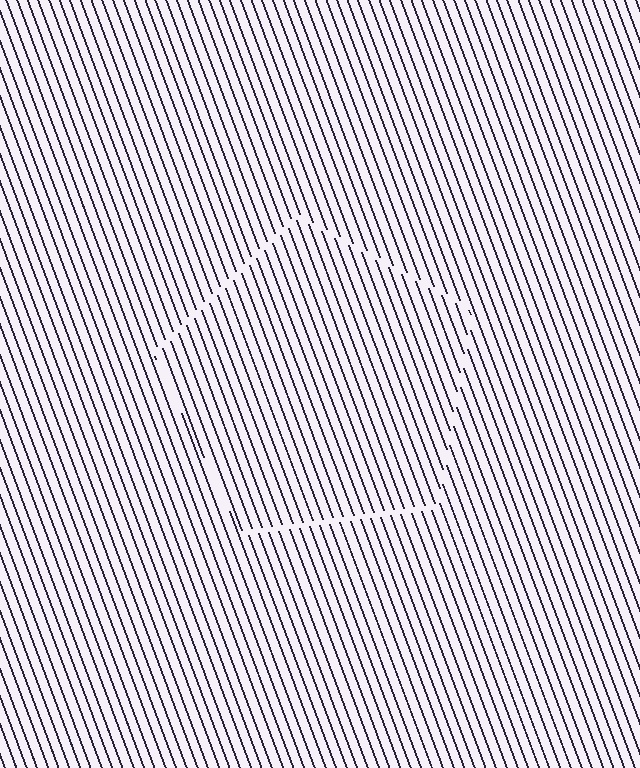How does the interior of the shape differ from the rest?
The interior of the shape contains the same grating, shifted by half a period — the contour is defined by the phase discontinuity where line-ends from the inner and outer gratings abut.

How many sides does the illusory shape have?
5 sides — the line-ends trace a pentagon.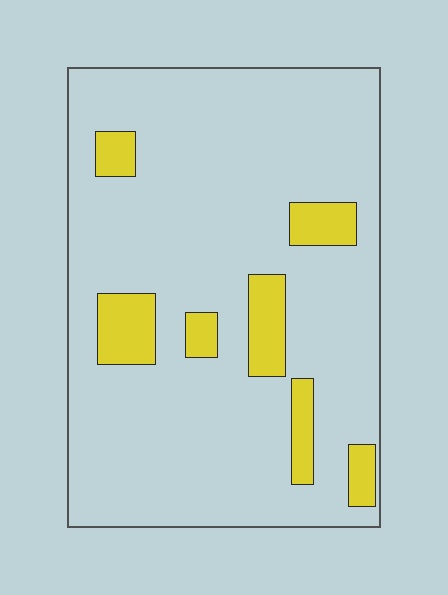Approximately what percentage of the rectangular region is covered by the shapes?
Approximately 15%.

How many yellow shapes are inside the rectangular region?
7.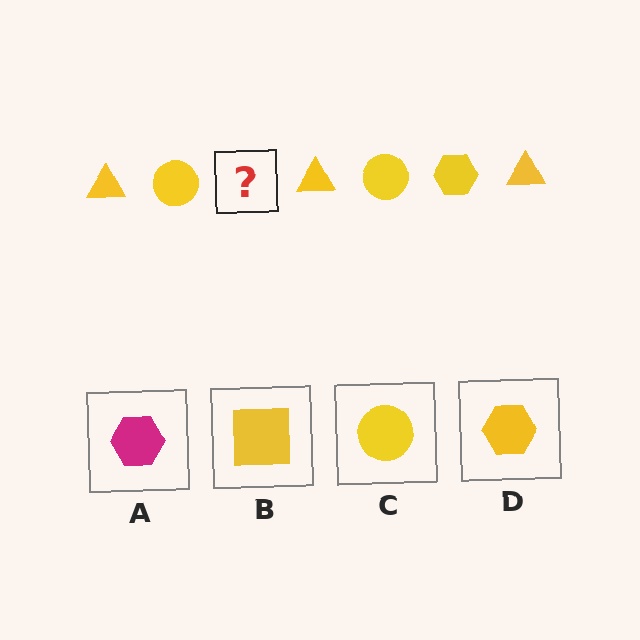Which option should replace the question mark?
Option D.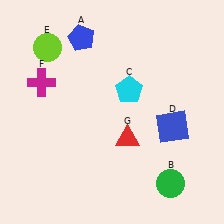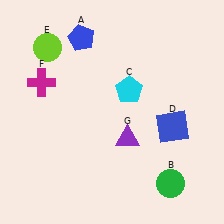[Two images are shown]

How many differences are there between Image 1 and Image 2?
There is 1 difference between the two images.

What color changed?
The triangle (G) changed from red in Image 1 to purple in Image 2.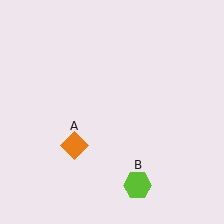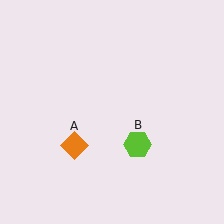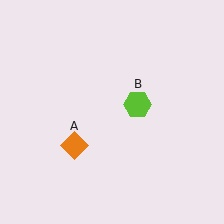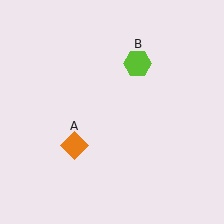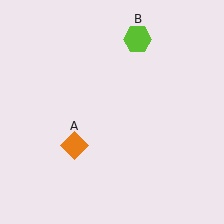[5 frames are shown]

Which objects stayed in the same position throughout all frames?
Orange diamond (object A) remained stationary.